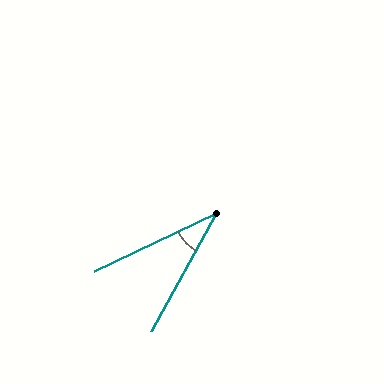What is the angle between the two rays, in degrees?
Approximately 36 degrees.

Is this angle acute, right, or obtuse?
It is acute.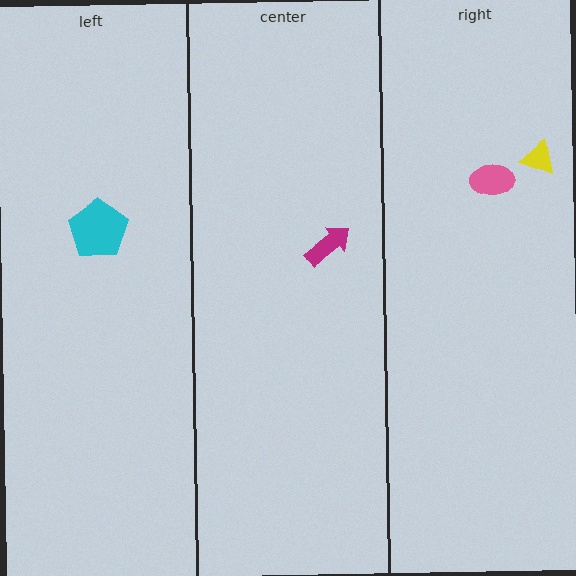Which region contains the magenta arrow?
The center region.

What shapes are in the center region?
The magenta arrow.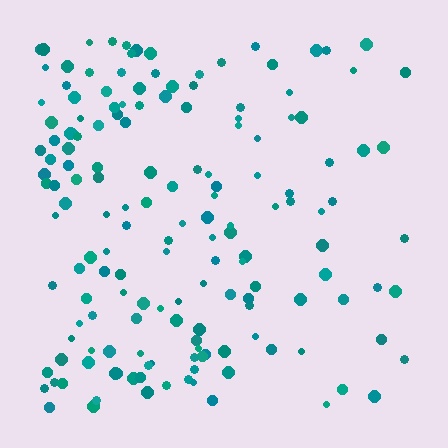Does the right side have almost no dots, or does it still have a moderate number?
Still a moderate number, just noticeably fewer than the left.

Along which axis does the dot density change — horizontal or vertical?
Horizontal.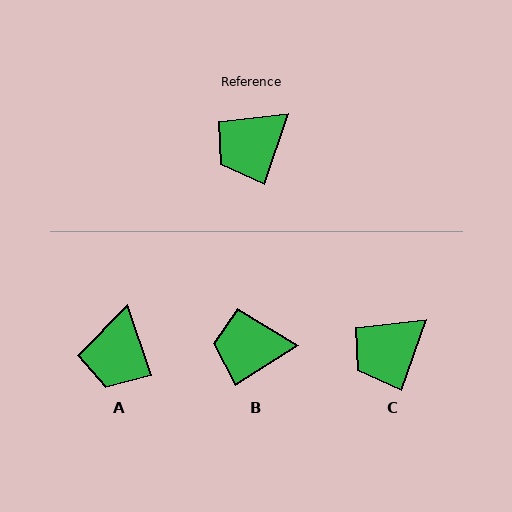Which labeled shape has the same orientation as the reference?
C.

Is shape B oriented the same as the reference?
No, it is off by about 38 degrees.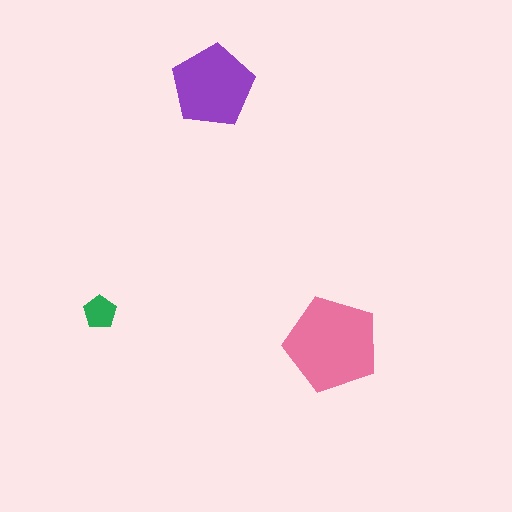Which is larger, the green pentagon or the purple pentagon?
The purple one.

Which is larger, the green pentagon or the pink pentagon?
The pink one.